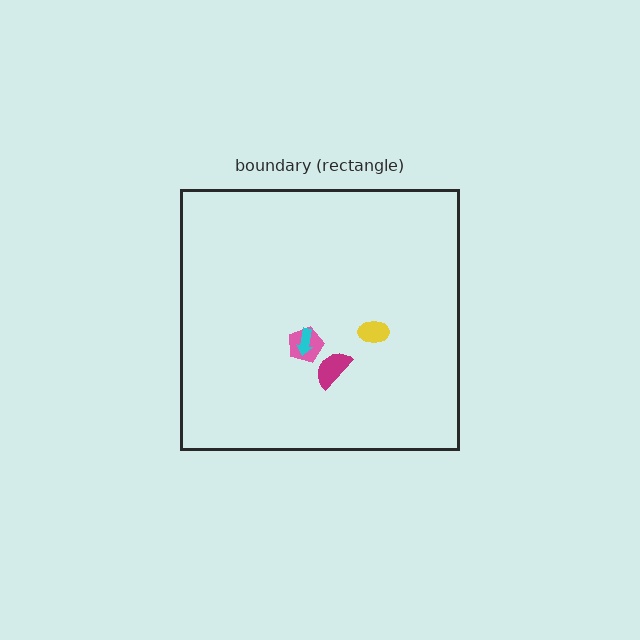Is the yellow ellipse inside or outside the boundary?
Inside.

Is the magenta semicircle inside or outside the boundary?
Inside.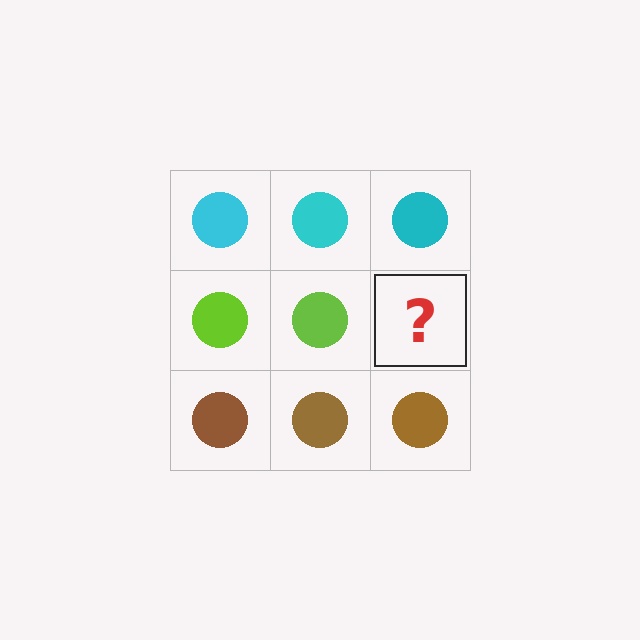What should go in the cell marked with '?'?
The missing cell should contain a lime circle.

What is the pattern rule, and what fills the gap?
The rule is that each row has a consistent color. The gap should be filled with a lime circle.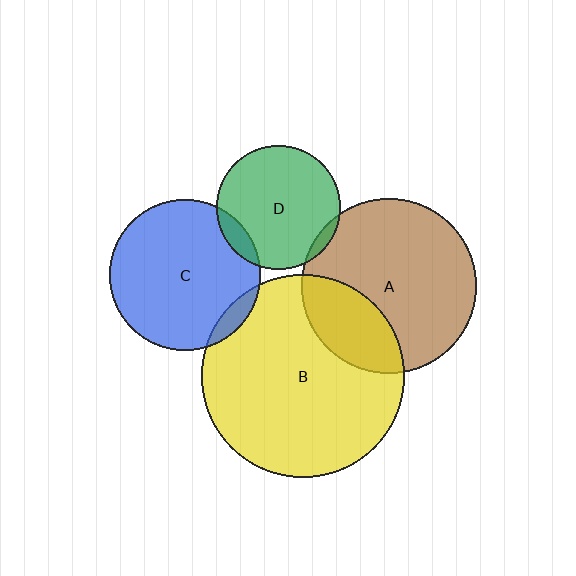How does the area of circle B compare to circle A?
Approximately 1.4 times.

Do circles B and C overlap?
Yes.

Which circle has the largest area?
Circle B (yellow).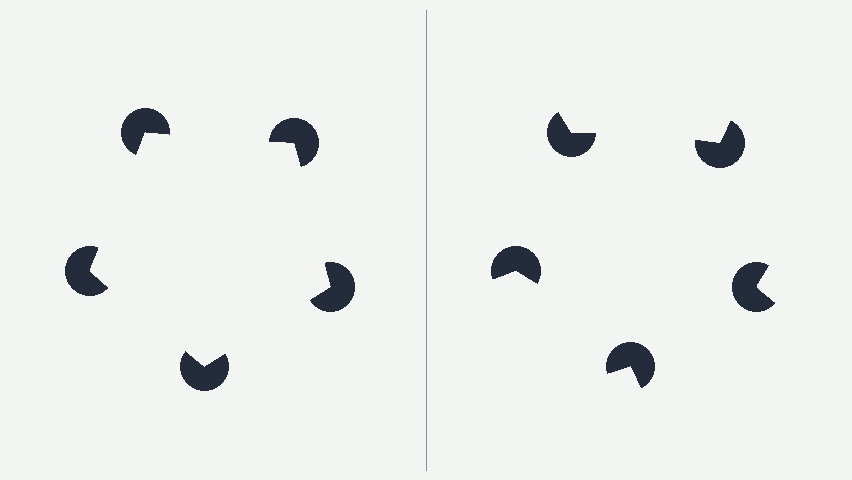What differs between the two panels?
The pac-man discs are positioned identically on both sides; only the wedge orientations differ. On the left they align to a pentagon; on the right they are misaligned.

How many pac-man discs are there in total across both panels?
10 — 5 on each side.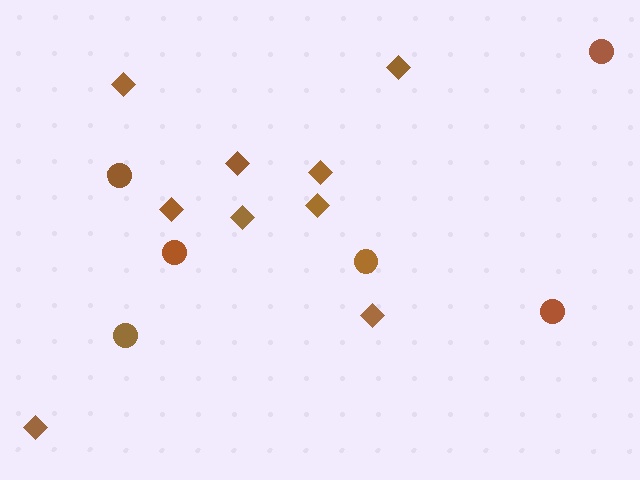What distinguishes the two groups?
There are 2 groups: one group of diamonds (9) and one group of circles (6).